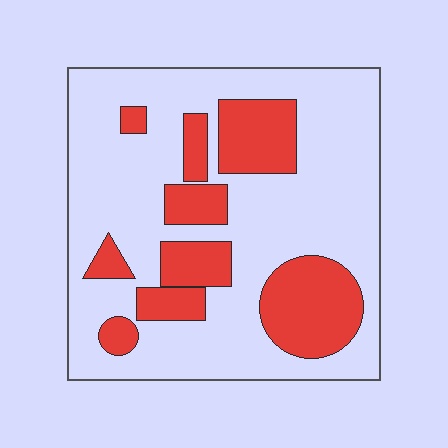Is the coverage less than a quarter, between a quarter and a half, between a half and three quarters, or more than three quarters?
Between a quarter and a half.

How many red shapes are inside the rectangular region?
9.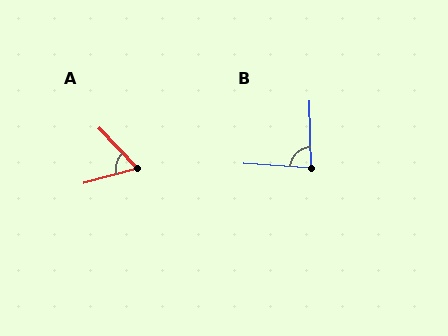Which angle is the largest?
B, at approximately 85 degrees.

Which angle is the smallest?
A, at approximately 62 degrees.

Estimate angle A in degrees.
Approximately 62 degrees.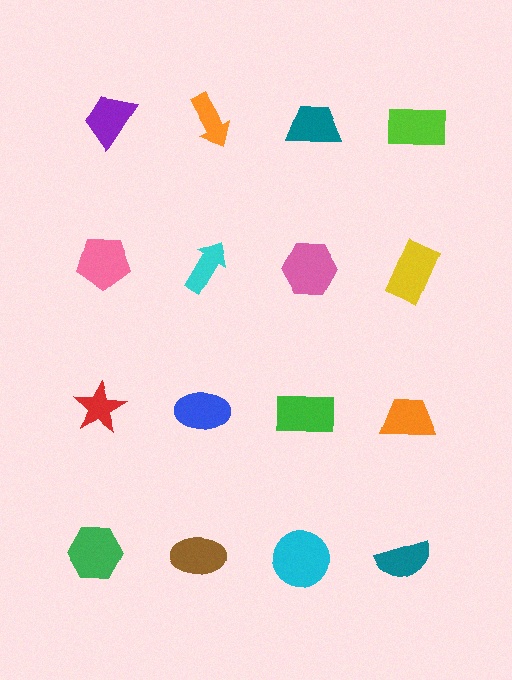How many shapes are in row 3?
4 shapes.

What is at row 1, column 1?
A purple trapezoid.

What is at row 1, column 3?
A teal trapezoid.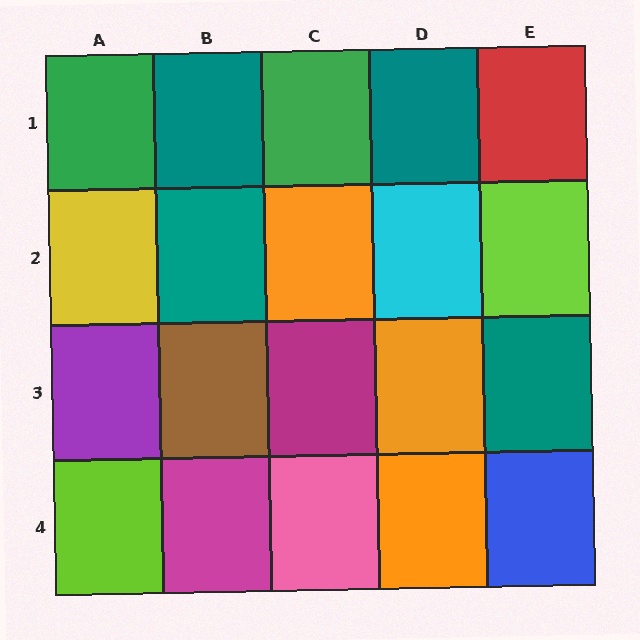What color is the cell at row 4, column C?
Pink.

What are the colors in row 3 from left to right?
Purple, brown, magenta, orange, teal.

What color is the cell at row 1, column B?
Teal.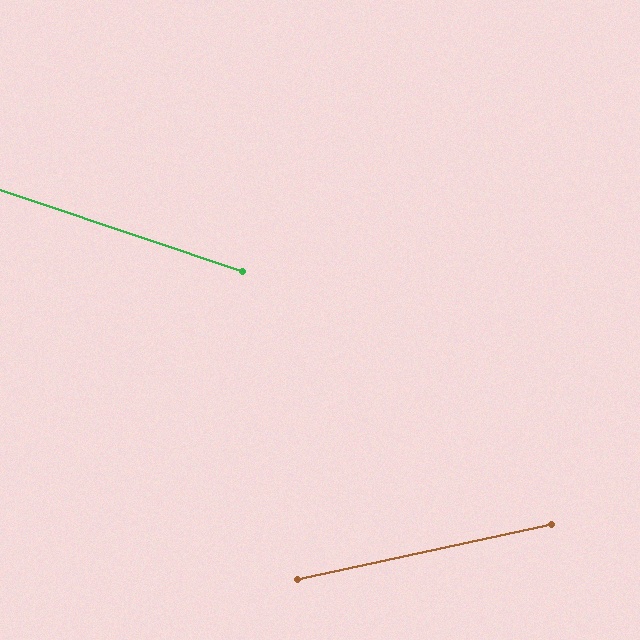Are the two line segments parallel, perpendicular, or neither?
Neither parallel nor perpendicular — they differ by about 31°.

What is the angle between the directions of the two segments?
Approximately 31 degrees.